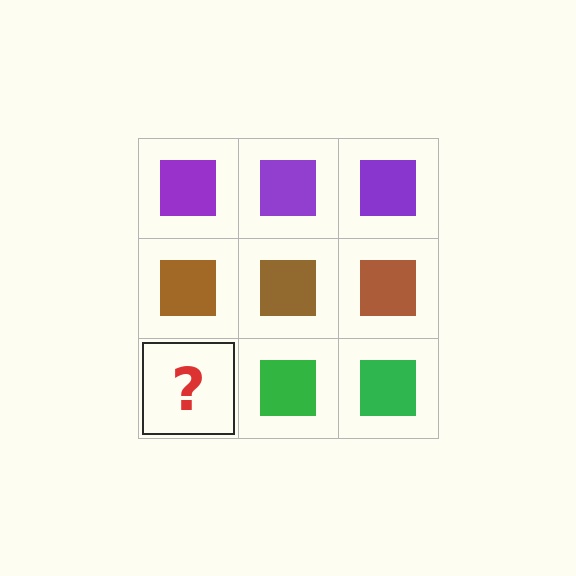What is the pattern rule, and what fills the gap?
The rule is that each row has a consistent color. The gap should be filled with a green square.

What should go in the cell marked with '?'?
The missing cell should contain a green square.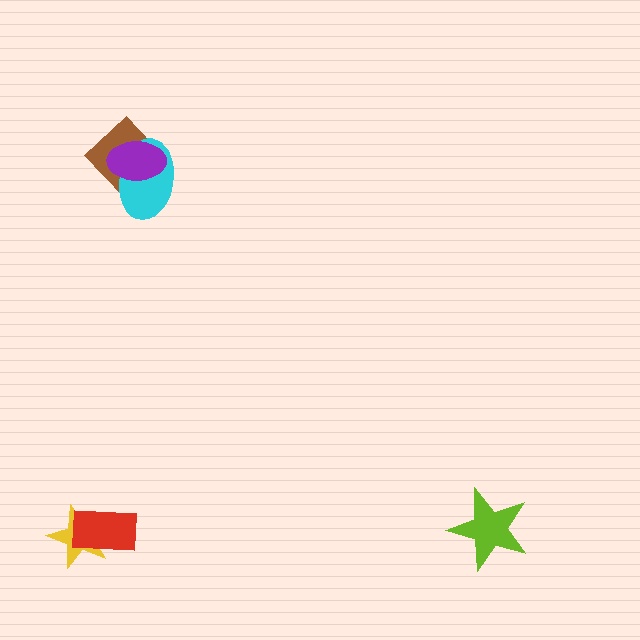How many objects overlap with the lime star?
0 objects overlap with the lime star.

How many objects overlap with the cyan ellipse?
2 objects overlap with the cyan ellipse.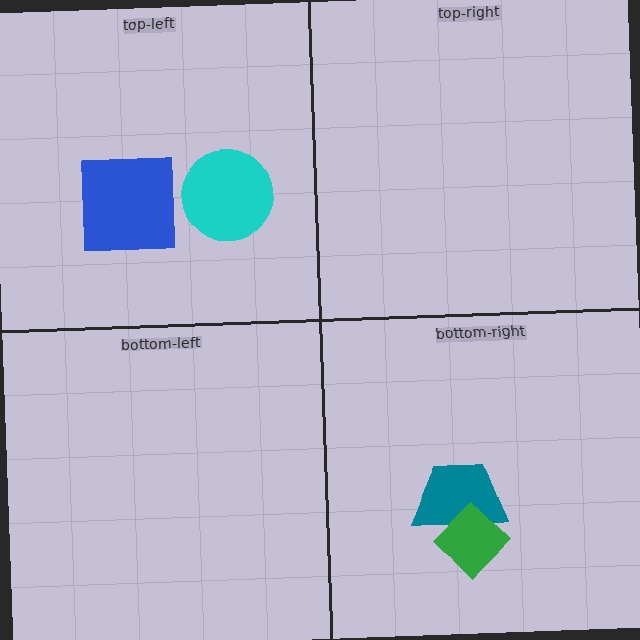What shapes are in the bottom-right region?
The teal trapezoid, the green diamond.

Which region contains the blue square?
The top-left region.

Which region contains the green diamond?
The bottom-right region.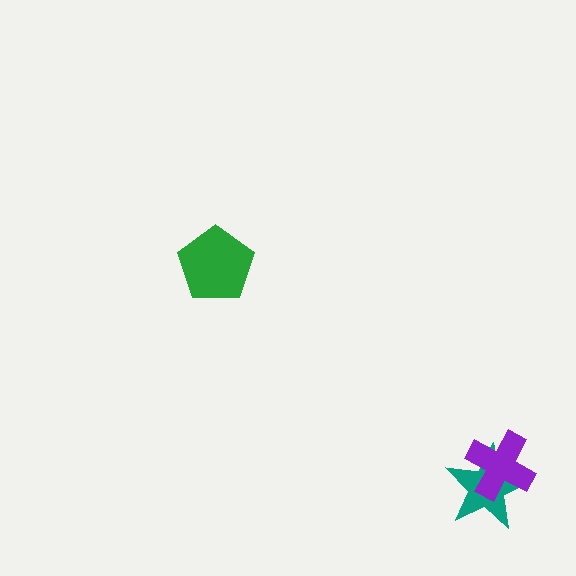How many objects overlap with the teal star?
1 object overlaps with the teal star.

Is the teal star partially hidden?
Yes, it is partially covered by another shape.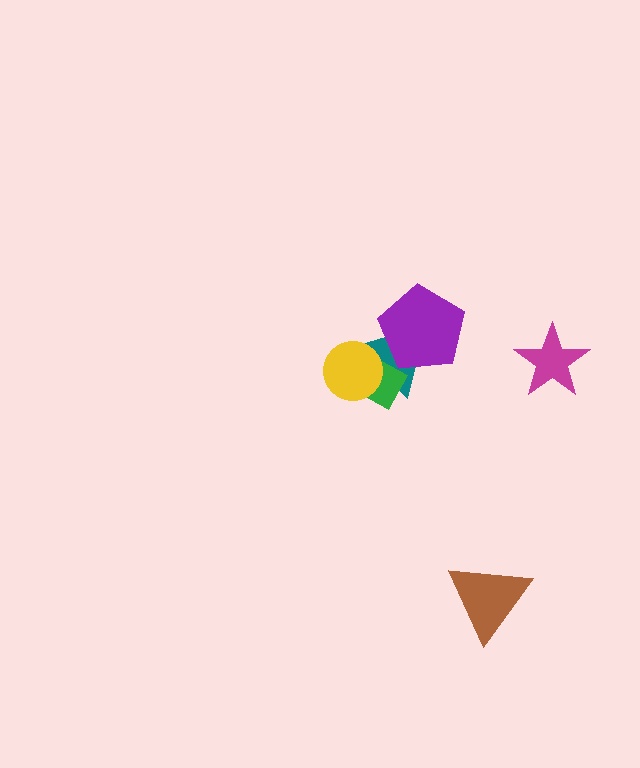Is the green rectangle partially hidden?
Yes, it is partially covered by another shape.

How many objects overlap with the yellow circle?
2 objects overlap with the yellow circle.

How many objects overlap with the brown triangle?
0 objects overlap with the brown triangle.